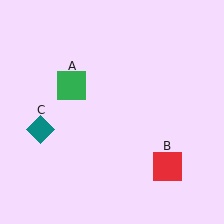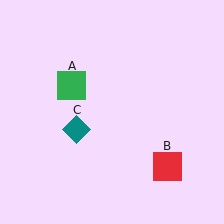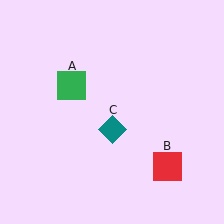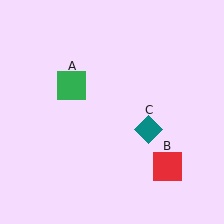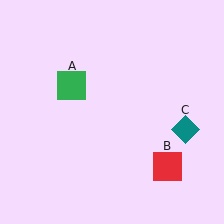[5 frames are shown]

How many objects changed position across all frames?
1 object changed position: teal diamond (object C).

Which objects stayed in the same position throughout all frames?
Green square (object A) and red square (object B) remained stationary.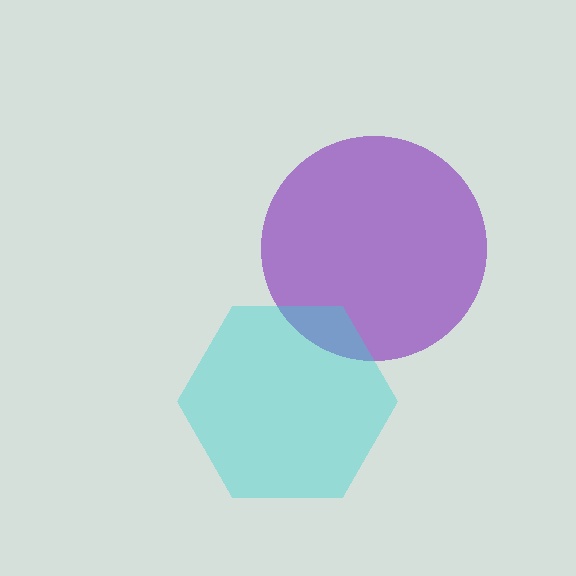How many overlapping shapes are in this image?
There are 2 overlapping shapes in the image.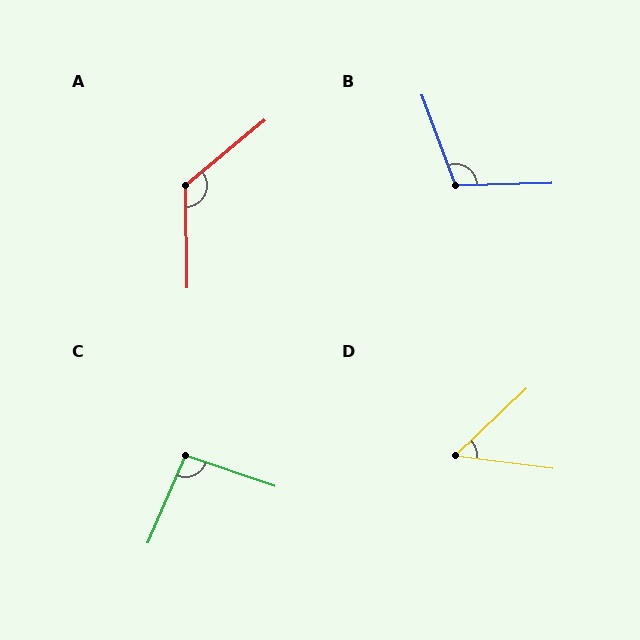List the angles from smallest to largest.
D (51°), C (94°), B (109°), A (129°).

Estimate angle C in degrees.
Approximately 94 degrees.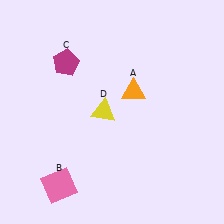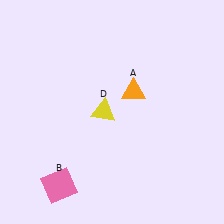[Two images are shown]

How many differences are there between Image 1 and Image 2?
There is 1 difference between the two images.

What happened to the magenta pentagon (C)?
The magenta pentagon (C) was removed in Image 2. It was in the top-left area of Image 1.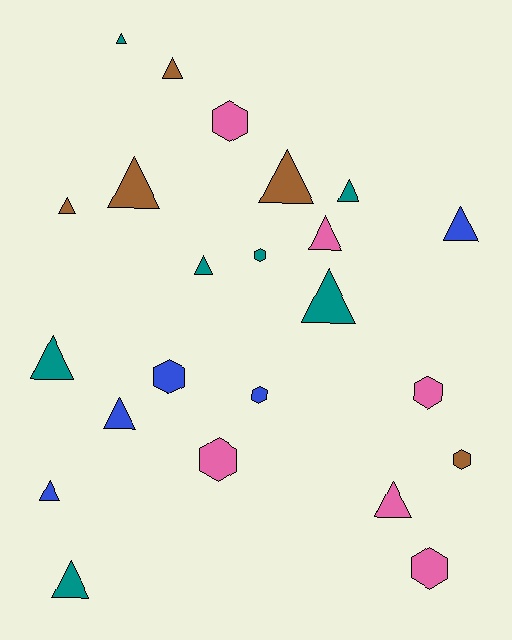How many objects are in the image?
There are 23 objects.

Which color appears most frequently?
Teal, with 7 objects.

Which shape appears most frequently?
Triangle, with 15 objects.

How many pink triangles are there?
There are 2 pink triangles.